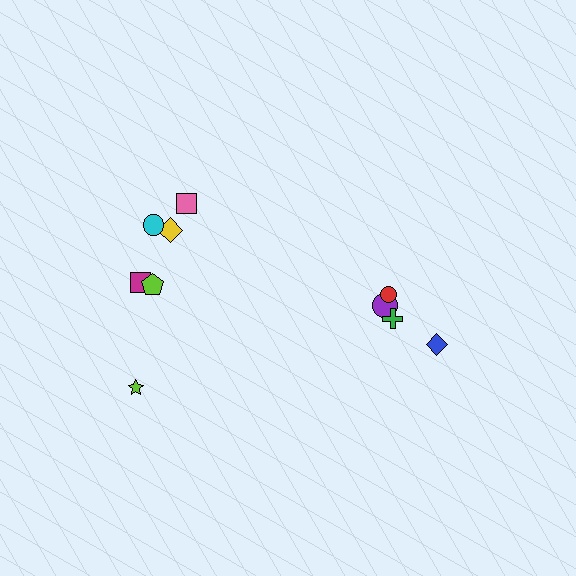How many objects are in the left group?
There are 6 objects.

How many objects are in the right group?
There are 4 objects.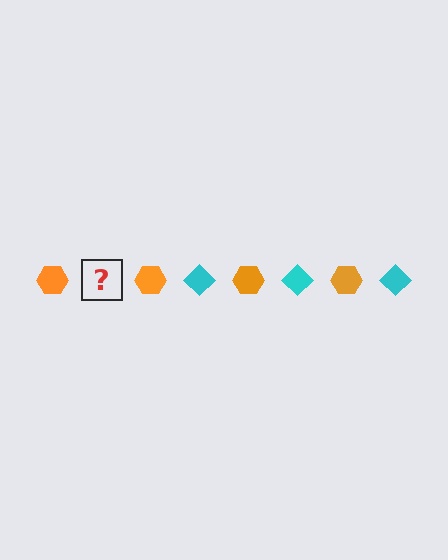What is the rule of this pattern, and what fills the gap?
The rule is that the pattern alternates between orange hexagon and cyan diamond. The gap should be filled with a cyan diamond.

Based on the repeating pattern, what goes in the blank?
The blank should be a cyan diamond.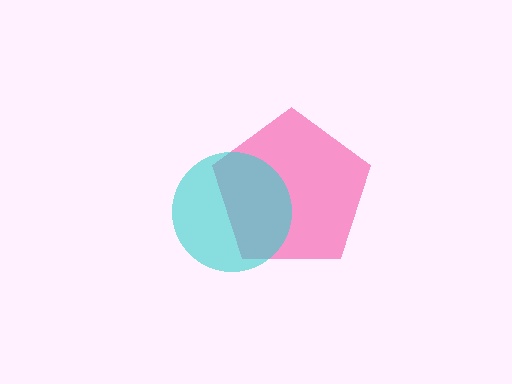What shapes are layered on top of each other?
The layered shapes are: a pink pentagon, a cyan circle.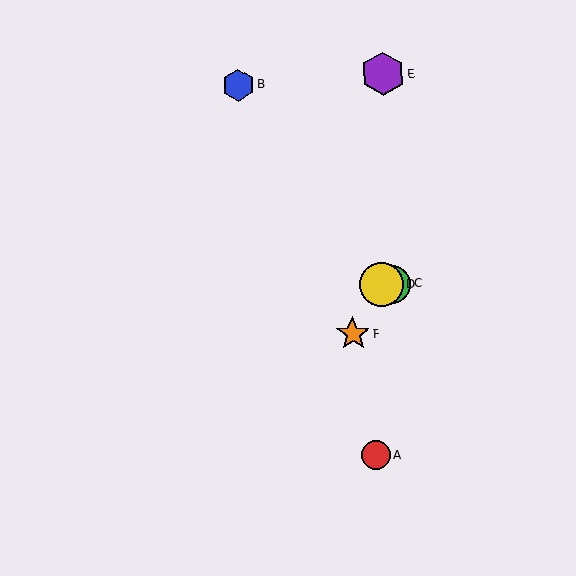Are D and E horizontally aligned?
No, D is at y≈284 and E is at y≈74.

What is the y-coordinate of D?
Object D is at y≈284.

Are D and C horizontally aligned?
Yes, both are at y≈284.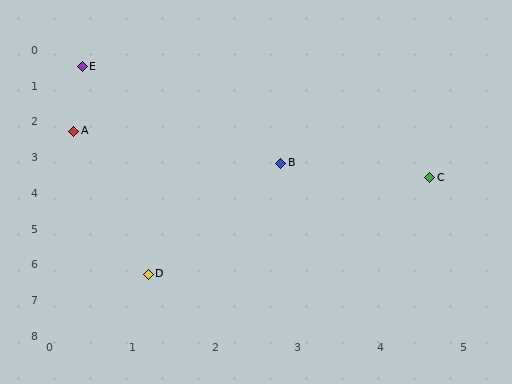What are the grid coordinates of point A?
Point A is at approximately (0.3, 2.3).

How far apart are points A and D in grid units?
Points A and D are about 4.1 grid units apart.